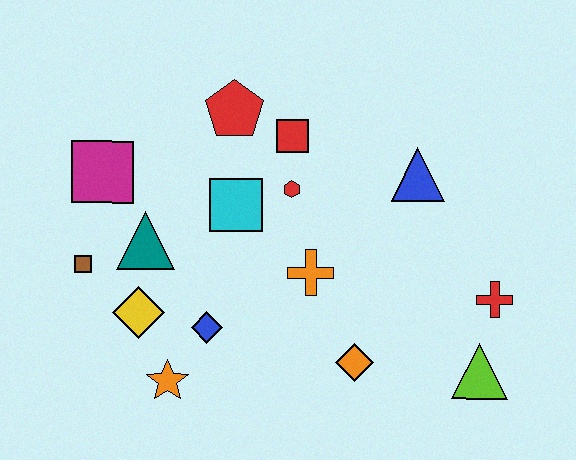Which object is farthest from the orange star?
The red cross is farthest from the orange star.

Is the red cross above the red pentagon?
No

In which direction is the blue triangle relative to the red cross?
The blue triangle is above the red cross.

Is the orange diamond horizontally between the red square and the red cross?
Yes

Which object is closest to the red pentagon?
The red square is closest to the red pentagon.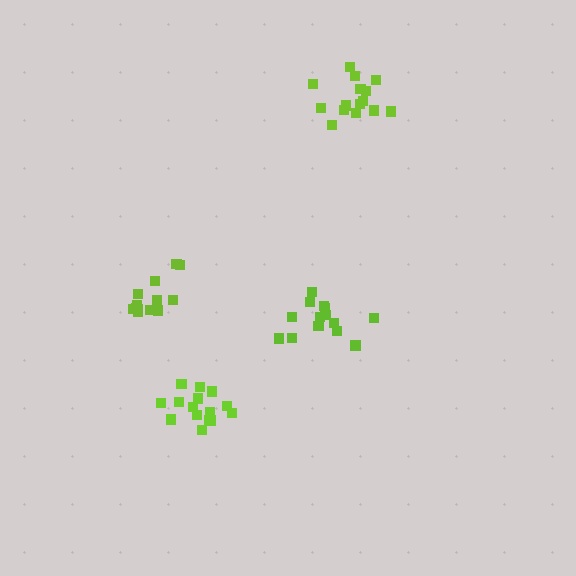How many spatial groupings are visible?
There are 4 spatial groupings.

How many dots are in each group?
Group 1: 15 dots, Group 2: 14 dots, Group 3: 15 dots, Group 4: 13 dots (57 total).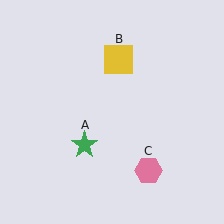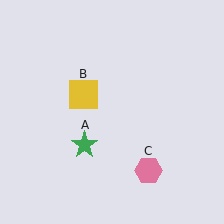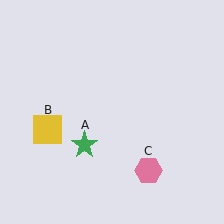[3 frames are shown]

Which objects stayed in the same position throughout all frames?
Green star (object A) and pink hexagon (object C) remained stationary.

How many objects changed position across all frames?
1 object changed position: yellow square (object B).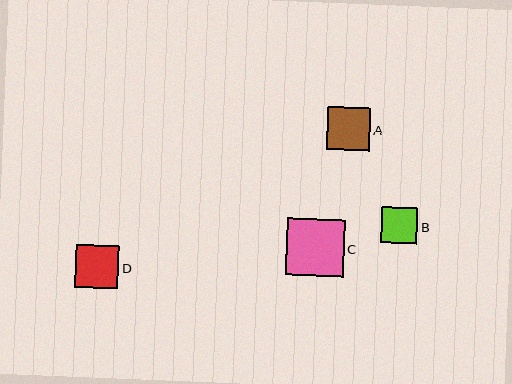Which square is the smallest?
Square B is the smallest with a size of approximately 36 pixels.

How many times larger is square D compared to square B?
Square D is approximately 1.2 times the size of square B.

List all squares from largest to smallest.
From largest to smallest: C, D, A, B.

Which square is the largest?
Square C is the largest with a size of approximately 57 pixels.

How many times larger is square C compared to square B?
Square C is approximately 1.6 times the size of square B.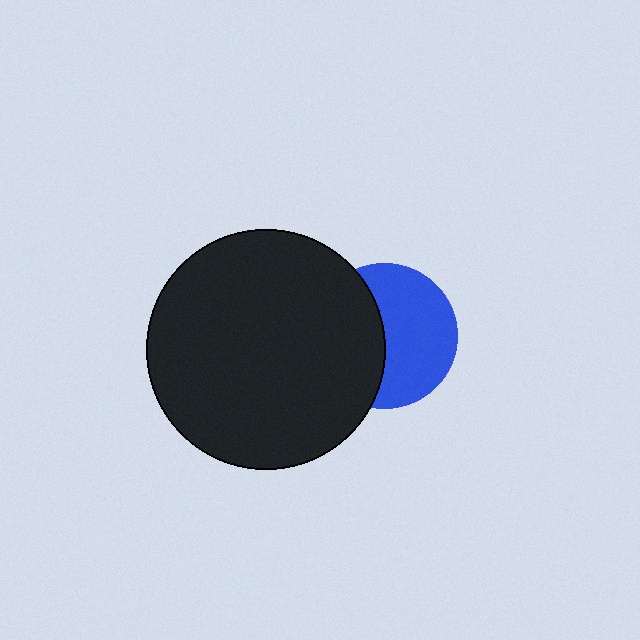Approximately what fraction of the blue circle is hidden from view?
Roughly 44% of the blue circle is hidden behind the black circle.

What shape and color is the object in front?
The object in front is a black circle.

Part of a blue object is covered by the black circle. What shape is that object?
It is a circle.